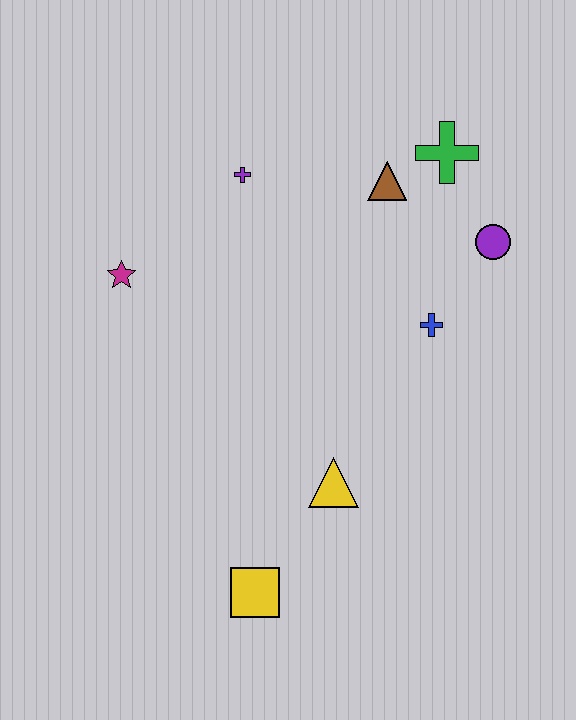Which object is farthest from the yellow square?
The green cross is farthest from the yellow square.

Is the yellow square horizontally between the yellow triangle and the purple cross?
Yes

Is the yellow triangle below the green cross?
Yes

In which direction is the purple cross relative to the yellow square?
The purple cross is above the yellow square.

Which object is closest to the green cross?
The brown triangle is closest to the green cross.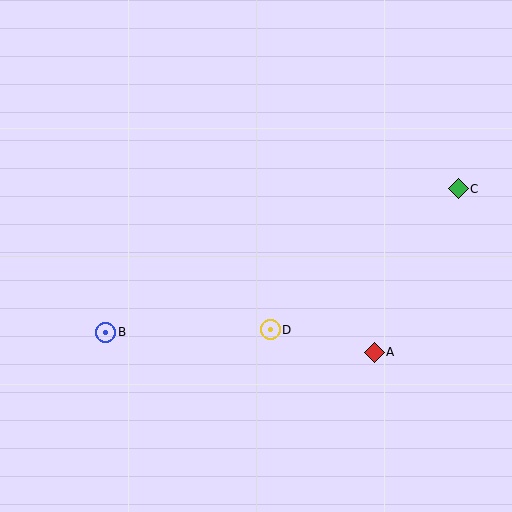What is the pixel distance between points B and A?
The distance between B and A is 270 pixels.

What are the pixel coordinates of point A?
Point A is at (374, 353).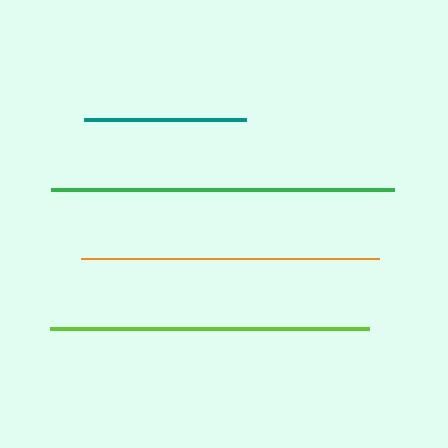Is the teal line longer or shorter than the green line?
The green line is longer than the teal line.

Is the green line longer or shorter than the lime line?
The green line is longer than the lime line.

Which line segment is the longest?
The green line is the longest at approximately 343 pixels.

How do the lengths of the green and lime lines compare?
The green and lime lines are approximately the same length.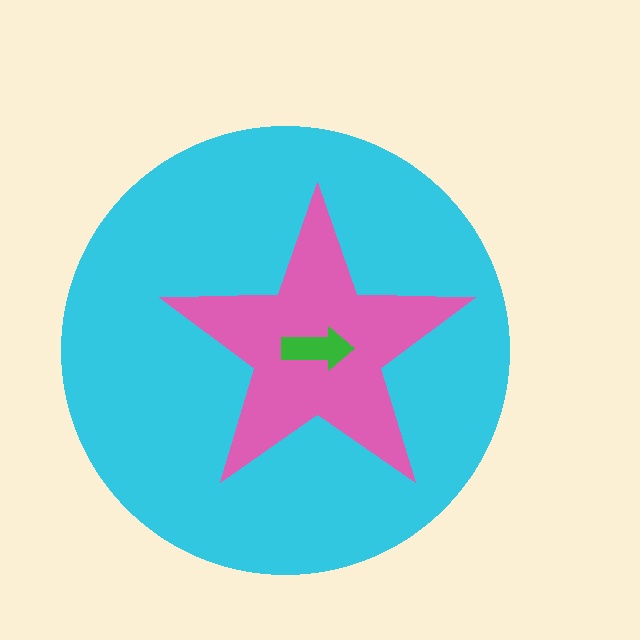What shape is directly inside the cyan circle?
The pink star.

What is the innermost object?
The green arrow.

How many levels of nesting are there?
3.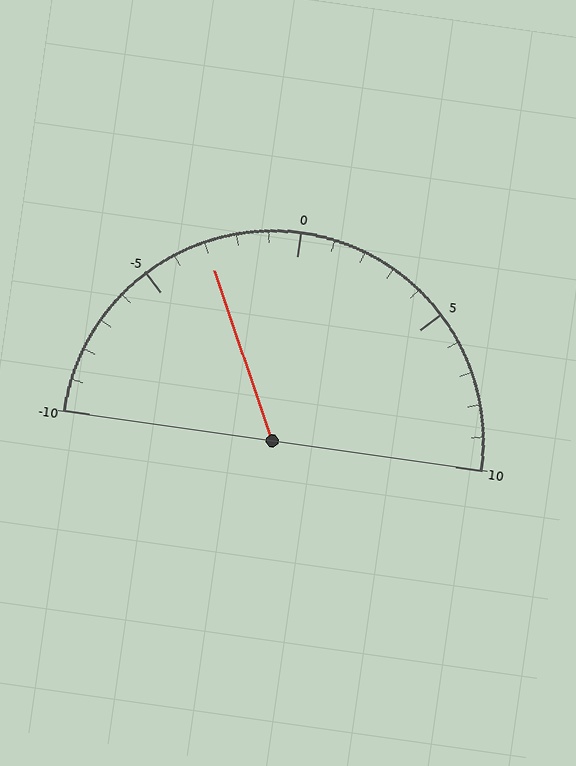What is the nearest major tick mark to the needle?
The nearest major tick mark is -5.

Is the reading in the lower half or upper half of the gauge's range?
The reading is in the lower half of the range (-10 to 10).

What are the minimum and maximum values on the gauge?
The gauge ranges from -10 to 10.